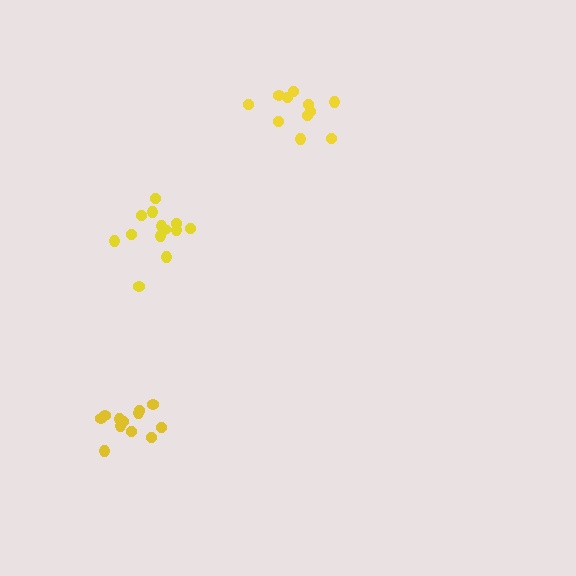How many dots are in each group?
Group 1: 13 dots, Group 2: 11 dots, Group 3: 12 dots (36 total).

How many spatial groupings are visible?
There are 3 spatial groupings.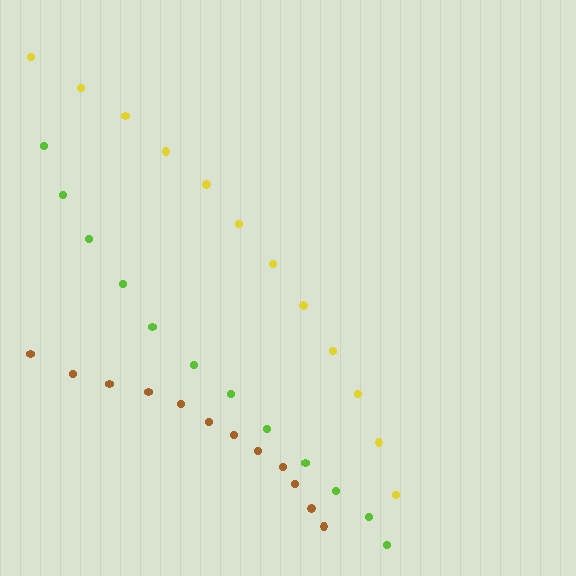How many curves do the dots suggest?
There are 3 distinct paths.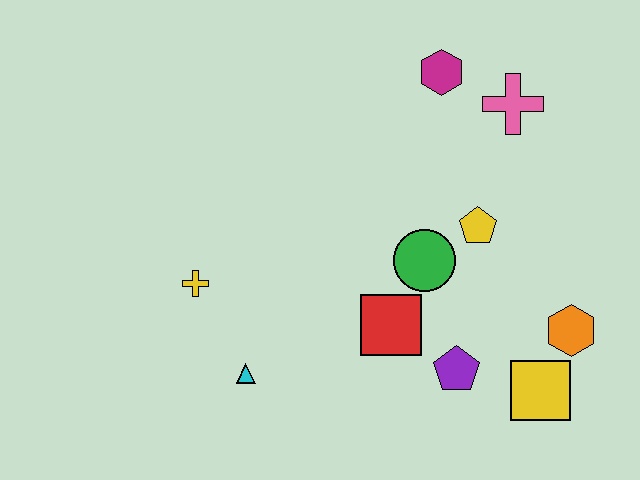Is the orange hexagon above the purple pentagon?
Yes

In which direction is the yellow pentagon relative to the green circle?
The yellow pentagon is to the right of the green circle.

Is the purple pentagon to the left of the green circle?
No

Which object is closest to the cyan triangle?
The yellow cross is closest to the cyan triangle.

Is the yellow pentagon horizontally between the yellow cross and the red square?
No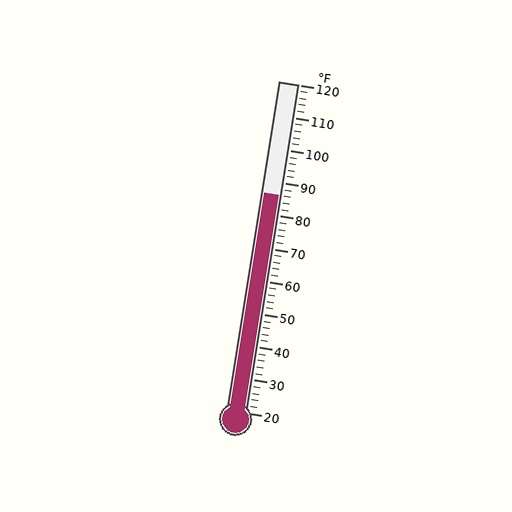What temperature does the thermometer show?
The thermometer shows approximately 86°F.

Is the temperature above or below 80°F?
The temperature is above 80°F.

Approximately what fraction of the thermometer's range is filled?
The thermometer is filled to approximately 65% of its range.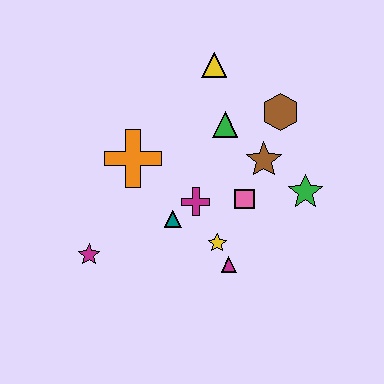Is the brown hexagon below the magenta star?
No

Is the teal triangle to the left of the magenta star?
No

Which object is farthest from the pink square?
The magenta star is farthest from the pink square.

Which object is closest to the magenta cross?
The teal triangle is closest to the magenta cross.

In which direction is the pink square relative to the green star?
The pink square is to the left of the green star.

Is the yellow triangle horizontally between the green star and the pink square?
No